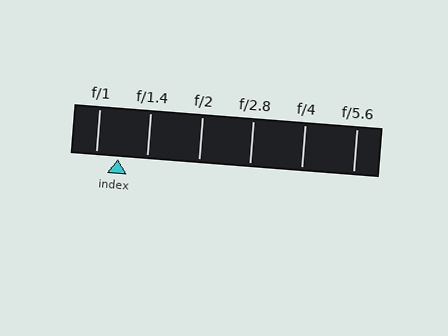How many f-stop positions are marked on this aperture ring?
There are 6 f-stop positions marked.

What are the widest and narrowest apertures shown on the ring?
The widest aperture shown is f/1 and the narrowest is f/5.6.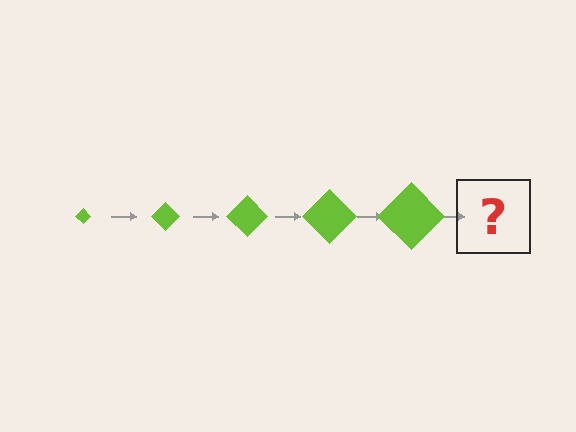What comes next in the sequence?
The next element should be a lime diamond, larger than the previous one.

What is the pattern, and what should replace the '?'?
The pattern is that the diamond gets progressively larger each step. The '?' should be a lime diamond, larger than the previous one.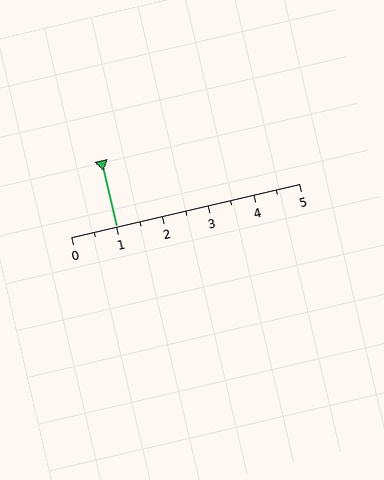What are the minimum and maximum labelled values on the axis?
The axis runs from 0 to 5.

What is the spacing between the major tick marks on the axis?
The major ticks are spaced 1 apart.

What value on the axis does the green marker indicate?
The marker indicates approximately 1.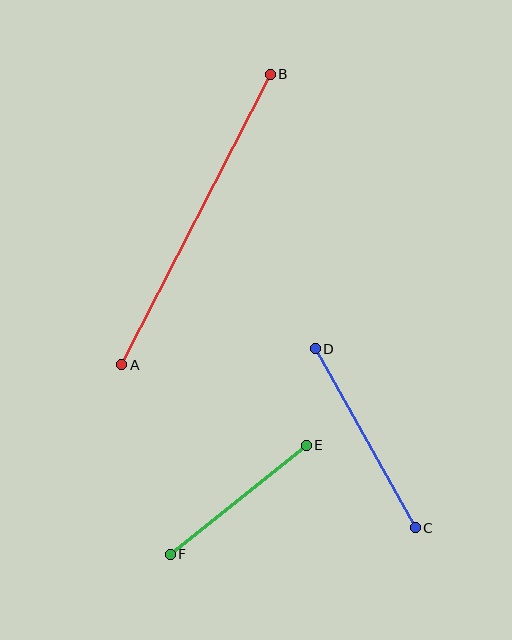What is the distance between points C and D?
The distance is approximately 206 pixels.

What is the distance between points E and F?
The distance is approximately 175 pixels.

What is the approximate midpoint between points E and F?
The midpoint is at approximately (238, 500) pixels.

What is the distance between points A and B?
The distance is approximately 326 pixels.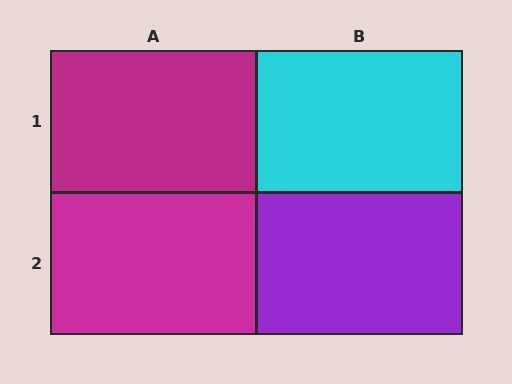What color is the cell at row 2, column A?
Magenta.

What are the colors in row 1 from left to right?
Magenta, cyan.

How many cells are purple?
1 cell is purple.